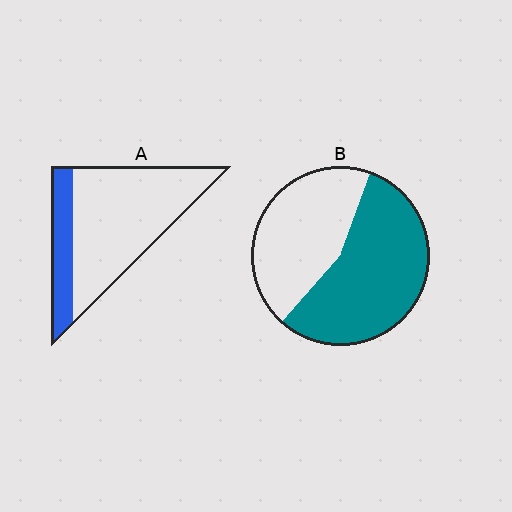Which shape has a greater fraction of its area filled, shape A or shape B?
Shape B.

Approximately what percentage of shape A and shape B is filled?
A is approximately 25% and B is approximately 55%.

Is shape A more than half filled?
No.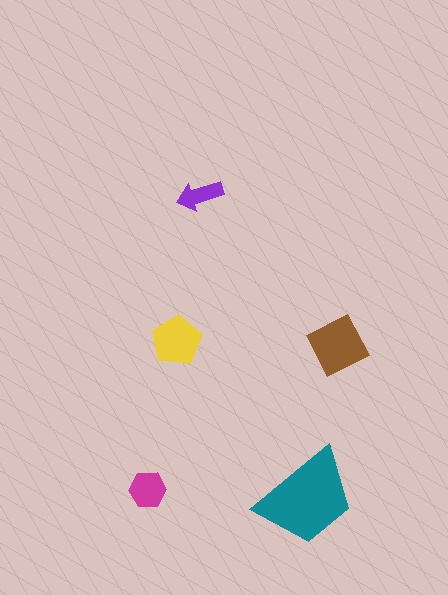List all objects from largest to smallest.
The teal trapezoid, the brown diamond, the yellow pentagon, the magenta hexagon, the purple arrow.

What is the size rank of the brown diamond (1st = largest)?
2nd.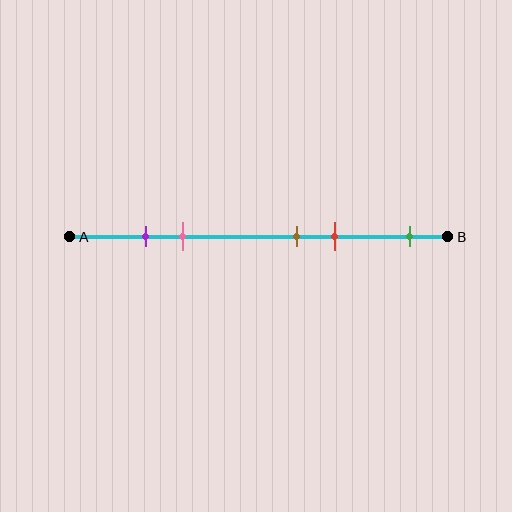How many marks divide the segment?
There are 5 marks dividing the segment.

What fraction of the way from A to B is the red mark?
The red mark is approximately 70% (0.7) of the way from A to B.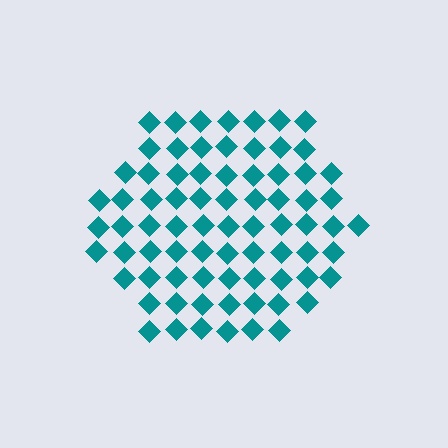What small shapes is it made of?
It is made of small diamonds.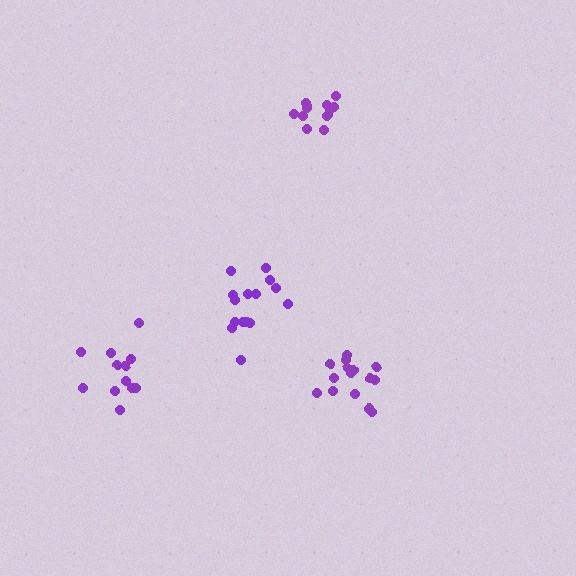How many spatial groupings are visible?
There are 4 spatial groupings.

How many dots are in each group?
Group 1: 15 dots, Group 2: 13 dots, Group 3: 12 dots, Group 4: 15 dots (55 total).